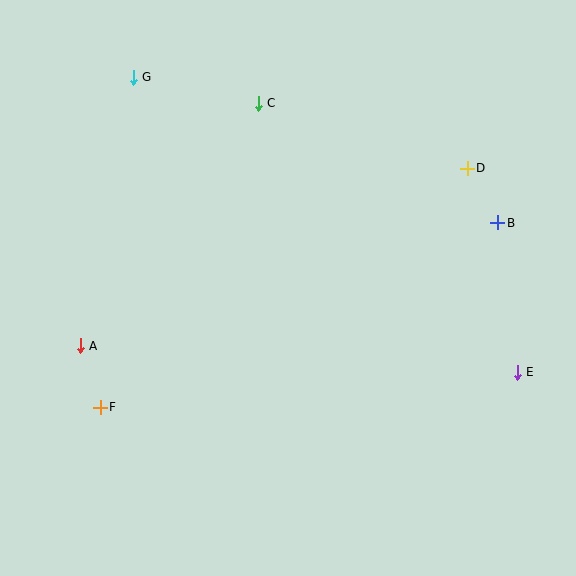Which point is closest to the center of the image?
Point C at (258, 103) is closest to the center.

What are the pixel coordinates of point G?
Point G is at (133, 77).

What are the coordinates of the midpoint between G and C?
The midpoint between G and C is at (196, 90).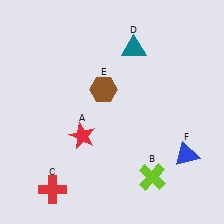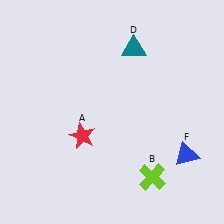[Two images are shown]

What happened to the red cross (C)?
The red cross (C) was removed in Image 2. It was in the bottom-left area of Image 1.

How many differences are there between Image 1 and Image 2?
There are 2 differences between the two images.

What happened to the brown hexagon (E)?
The brown hexagon (E) was removed in Image 2. It was in the top-left area of Image 1.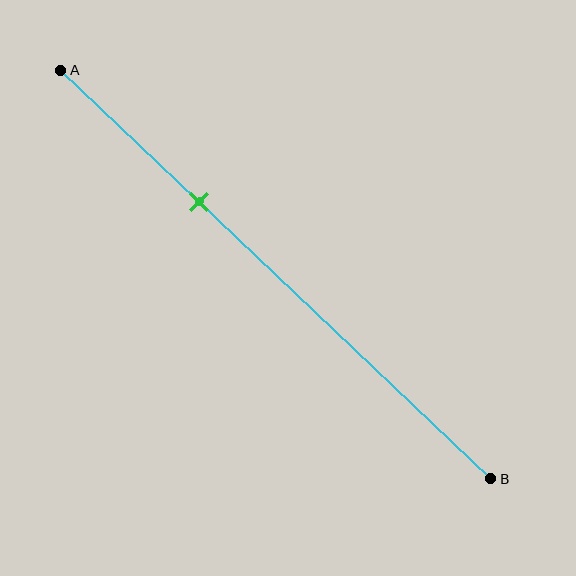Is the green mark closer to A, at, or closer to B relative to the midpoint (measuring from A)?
The green mark is closer to point A than the midpoint of segment AB.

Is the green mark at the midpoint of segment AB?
No, the mark is at about 30% from A, not at the 50% midpoint.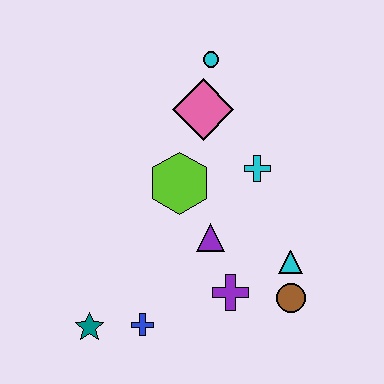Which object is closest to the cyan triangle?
The brown circle is closest to the cyan triangle.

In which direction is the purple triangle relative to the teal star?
The purple triangle is to the right of the teal star.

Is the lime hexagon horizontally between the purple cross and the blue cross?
Yes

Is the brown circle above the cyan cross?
No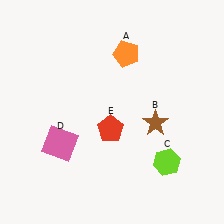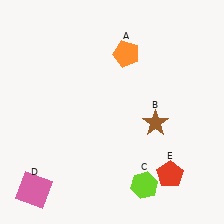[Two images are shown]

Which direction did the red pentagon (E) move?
The red pentagon (E) moved right.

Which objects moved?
The objects that moved are: the lime hexagon (C), the pink square (D), the red pentagon (E).